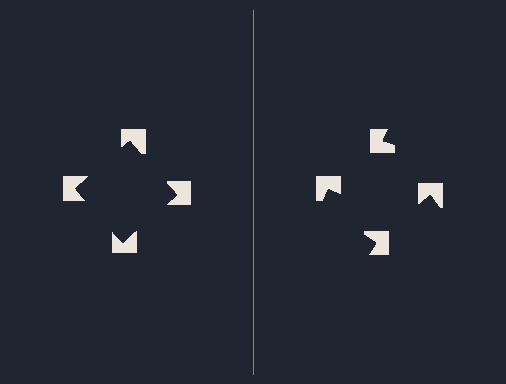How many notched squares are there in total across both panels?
8 — 4 on each side.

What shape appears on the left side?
An illusory square.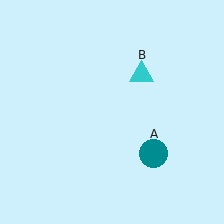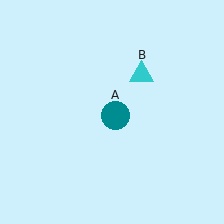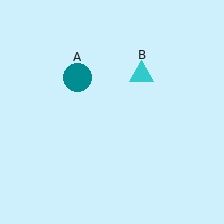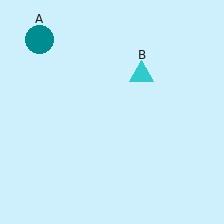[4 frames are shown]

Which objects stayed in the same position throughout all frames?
Cyan triangle (object B) remained stationary.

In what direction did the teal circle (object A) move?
The teal circle (object A) moved up and to the left.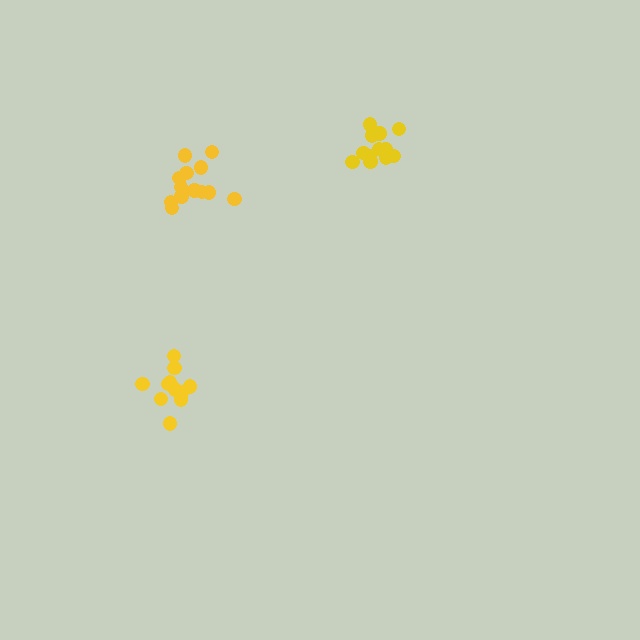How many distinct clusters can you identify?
There are 3 distinct clusters.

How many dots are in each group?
Group 1: 12 dots, Group 2: 12 dots, Group 3: 13 dots (37 total).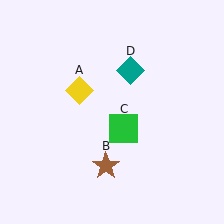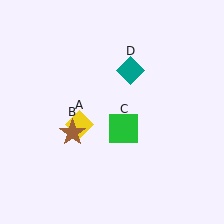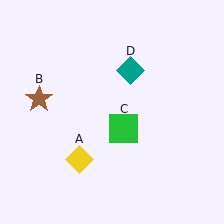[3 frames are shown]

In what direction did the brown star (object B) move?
The brown star (object B) moved up and to the left.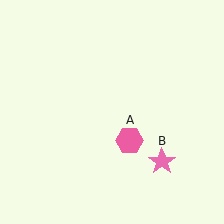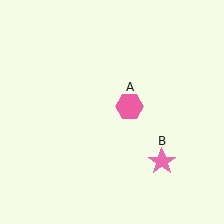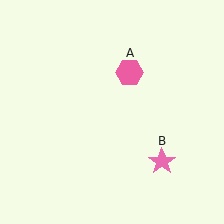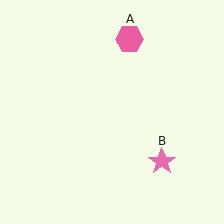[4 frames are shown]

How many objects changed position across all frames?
1 object changed position: pink hexagon (object A).